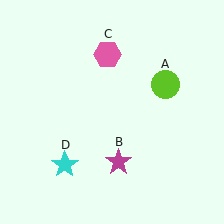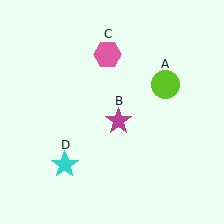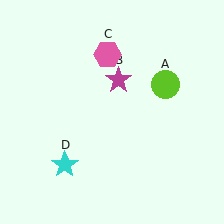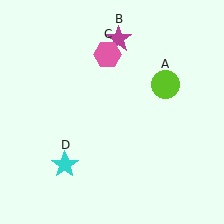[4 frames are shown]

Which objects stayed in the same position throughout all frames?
Lime circle (object A) and pink hexagon (object C) and cyan star (object D) remained stationary.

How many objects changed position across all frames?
1 object changed position: magenta star (object B).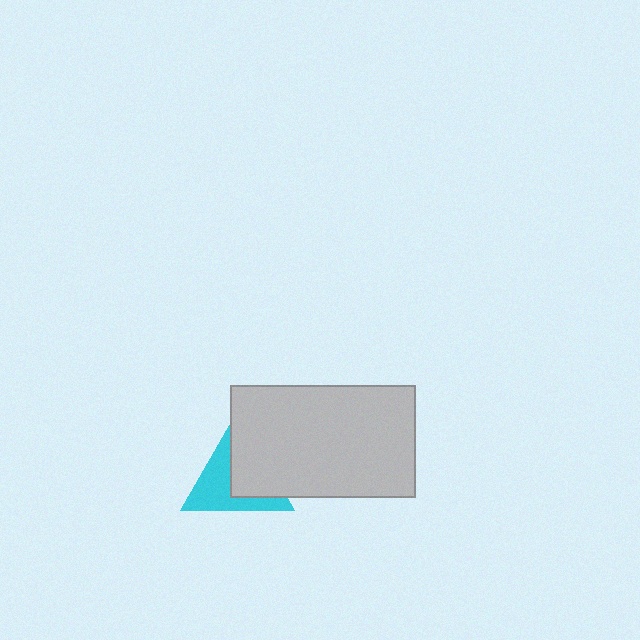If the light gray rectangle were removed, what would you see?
You would see the complete cyan triangle.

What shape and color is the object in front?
The object in front is a light gray rectangle.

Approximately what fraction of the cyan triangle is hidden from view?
Roughly 48% of the cyan triangle is hidden behind the light gray rectangle.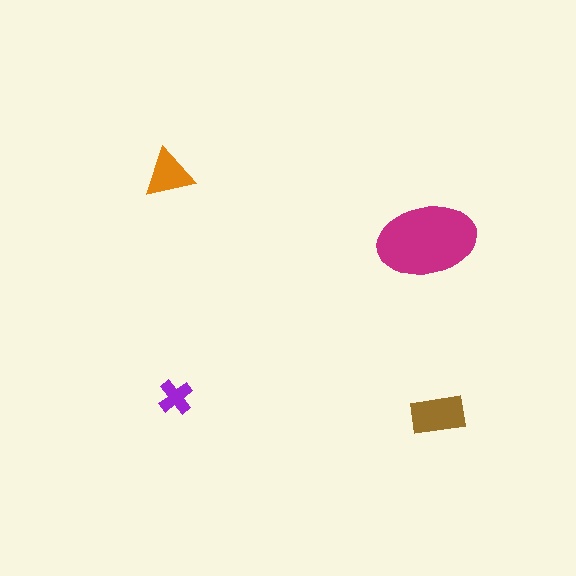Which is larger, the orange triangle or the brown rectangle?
The brown rectangle.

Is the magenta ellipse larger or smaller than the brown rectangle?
Larger.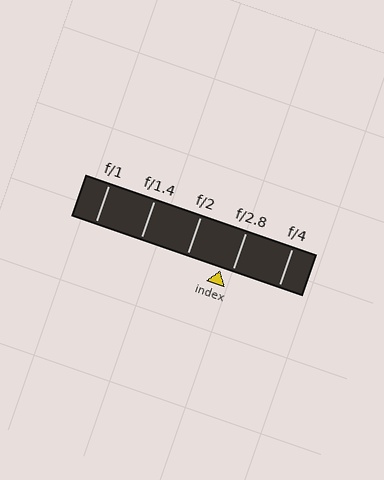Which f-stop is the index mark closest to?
The index mark is closest to f/2.8.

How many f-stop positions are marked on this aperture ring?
There are 5 f-stop positions marked.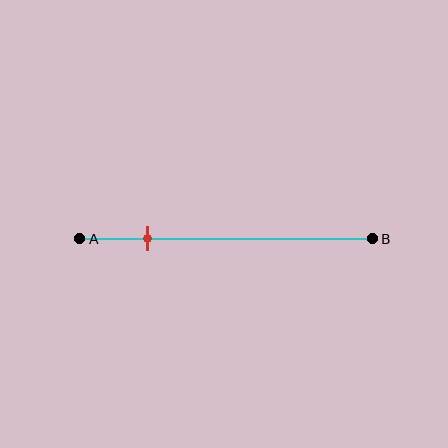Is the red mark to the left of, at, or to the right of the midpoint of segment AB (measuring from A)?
The red mark is to the left of the midpoint of segment AB.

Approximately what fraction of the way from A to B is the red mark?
The red mark is approximately 25% of the way from A to B.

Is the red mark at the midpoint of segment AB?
No, the mark is at about 25% from A, not at the 50% midpoint.